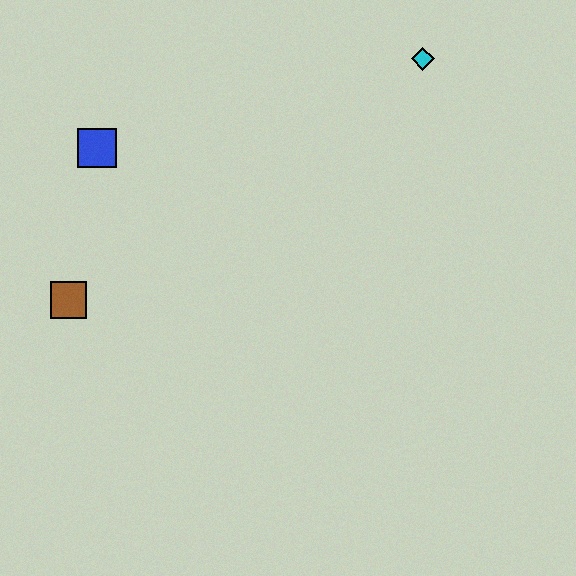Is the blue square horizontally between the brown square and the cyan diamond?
Yes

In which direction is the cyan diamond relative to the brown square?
The cyan diamond is to the right of the brown square.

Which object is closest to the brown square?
The blue square is closest to the brown square.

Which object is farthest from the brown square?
The cyan diamond is farthest from the brown square.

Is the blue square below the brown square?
No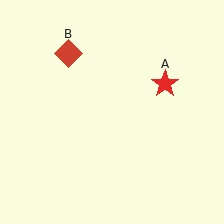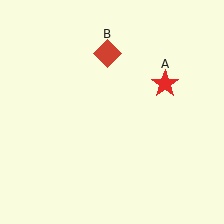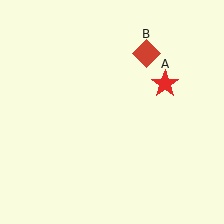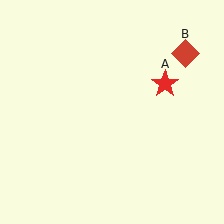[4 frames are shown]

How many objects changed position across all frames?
1 object changed position: red diamond (object B).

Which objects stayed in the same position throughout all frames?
Red star (object A) remained stationary.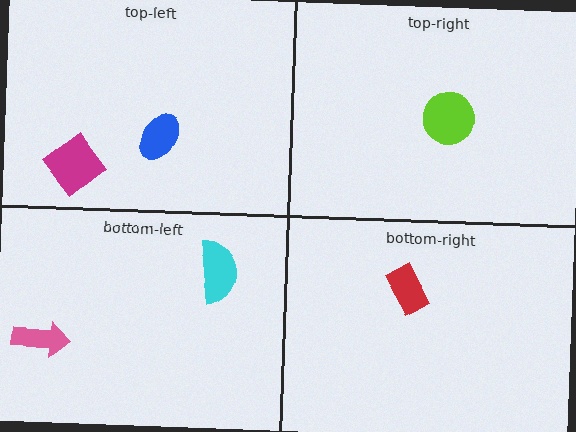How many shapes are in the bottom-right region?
1.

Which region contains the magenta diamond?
The top-left region.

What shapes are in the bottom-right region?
The red rectangle.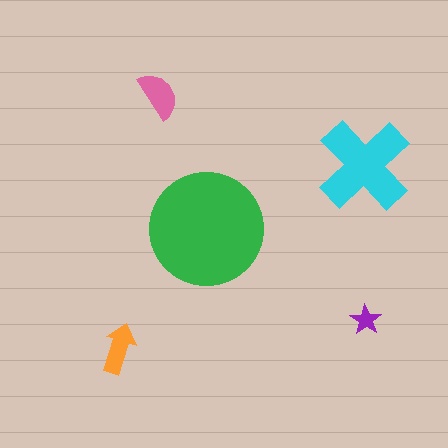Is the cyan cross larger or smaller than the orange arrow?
Larger.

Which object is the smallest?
The purple star.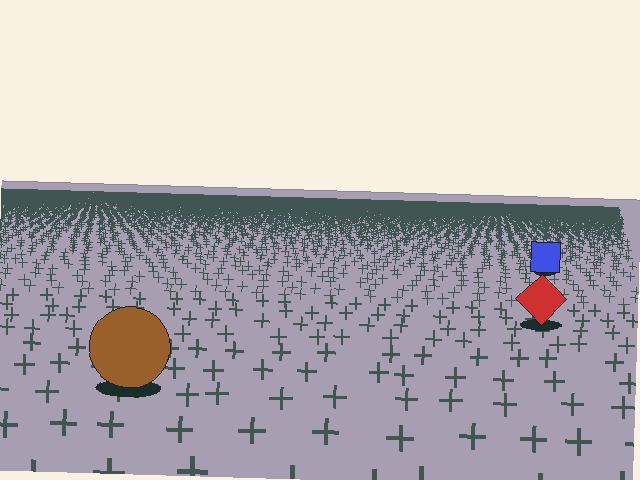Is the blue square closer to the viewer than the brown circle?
No. The brown circle is closer — you can tell from the texture gradient: the ground texture is coarser near it.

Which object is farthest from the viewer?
The blue square is farthest from the viewer. It appears smaller and the ground texture around it is denser.